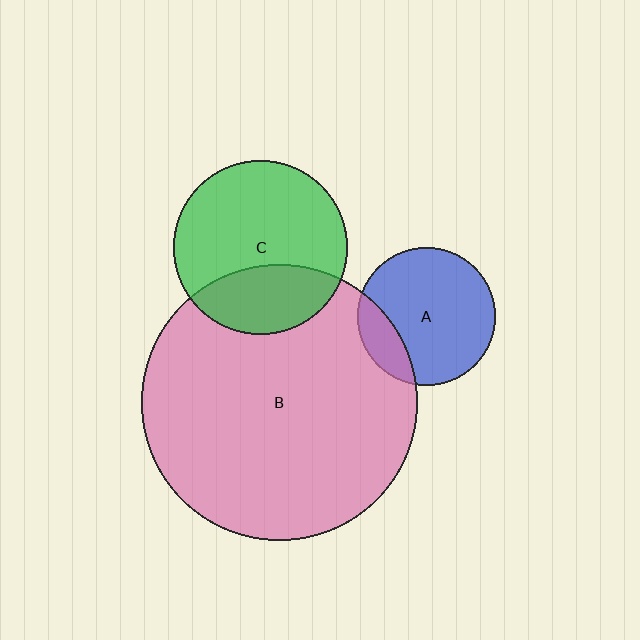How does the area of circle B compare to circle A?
Approximately 4.0 times.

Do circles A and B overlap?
Yes.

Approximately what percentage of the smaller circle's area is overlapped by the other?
Approximately 20%.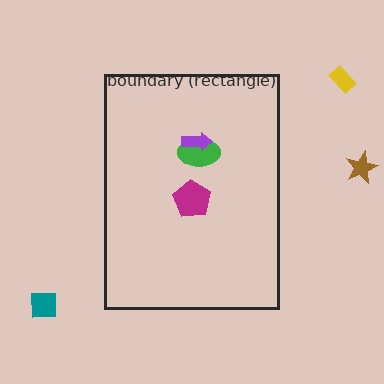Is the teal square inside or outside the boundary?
Outside.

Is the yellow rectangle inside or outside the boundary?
Outside.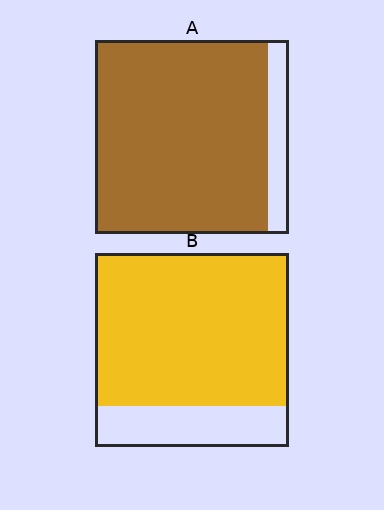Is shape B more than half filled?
Yes.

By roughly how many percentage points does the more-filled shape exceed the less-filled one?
By roughly 10 percentage points (A over B).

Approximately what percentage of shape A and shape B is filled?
A is approximately 90% and B is approximately 80%.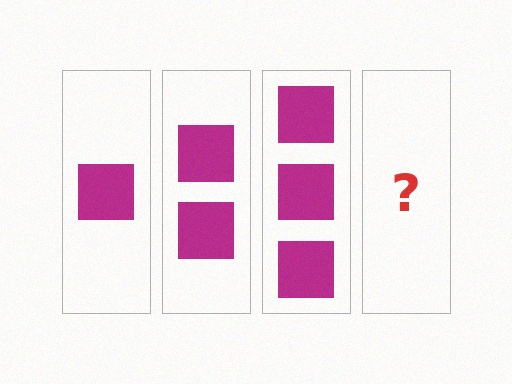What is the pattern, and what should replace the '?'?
The pattern is that each step adds one more square. The '?' should be 4 squares.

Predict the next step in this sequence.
The next step is 4 squares.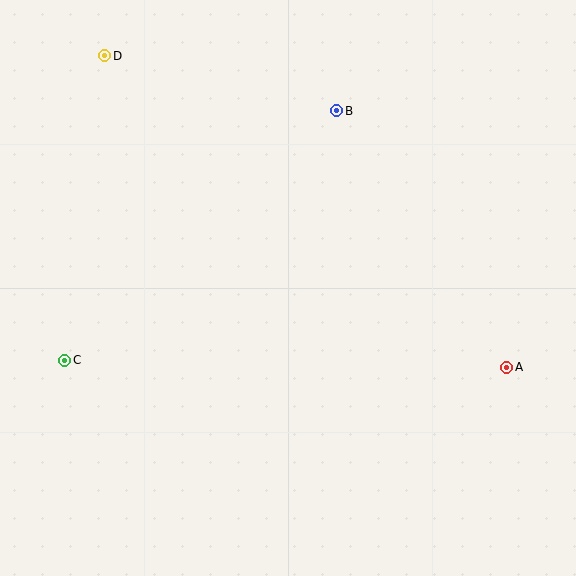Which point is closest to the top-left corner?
Point D is closest to the top-left corner.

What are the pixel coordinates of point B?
Point B is at (337, 111).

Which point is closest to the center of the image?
Point B at (337, 111) is closest to the center.